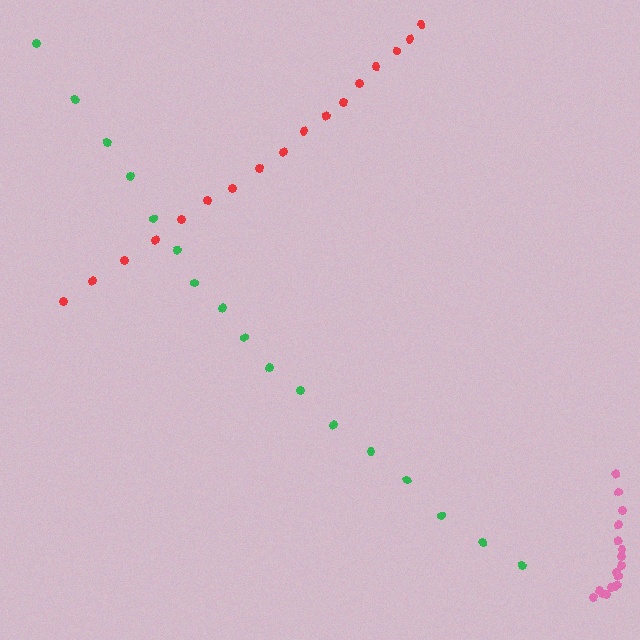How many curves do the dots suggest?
There are 3 distinct paths.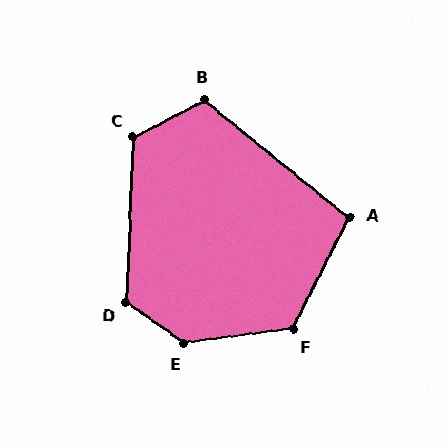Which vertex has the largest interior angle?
E, at approximately 138 degrees.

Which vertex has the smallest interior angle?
A, at approximately 102 degrees.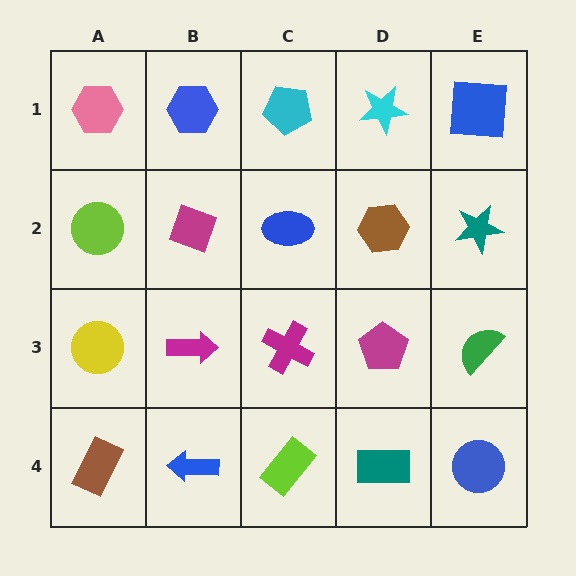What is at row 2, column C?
A blue ellipse.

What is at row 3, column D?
A magenta pentagon.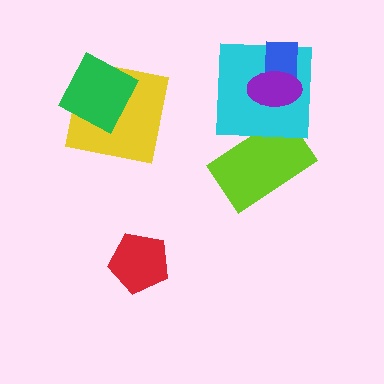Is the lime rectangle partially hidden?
Yes, it is partially covered by another shape.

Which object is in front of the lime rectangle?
The cyan square is in front of the lime rectangle.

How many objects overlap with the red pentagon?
0 objects overlap with the red pentagon.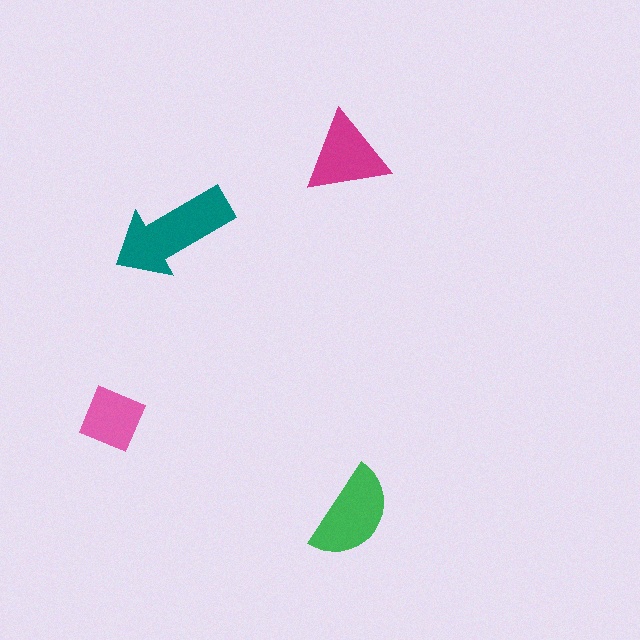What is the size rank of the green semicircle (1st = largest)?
2nd.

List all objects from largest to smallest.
The teal arrow, the green semicircle, the magenta triangle, the pink square.